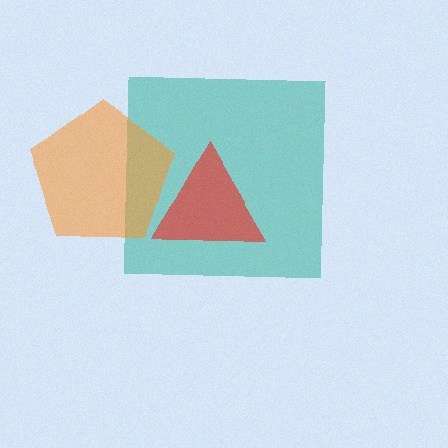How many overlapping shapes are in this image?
There are 3 overlapping shapes in the image.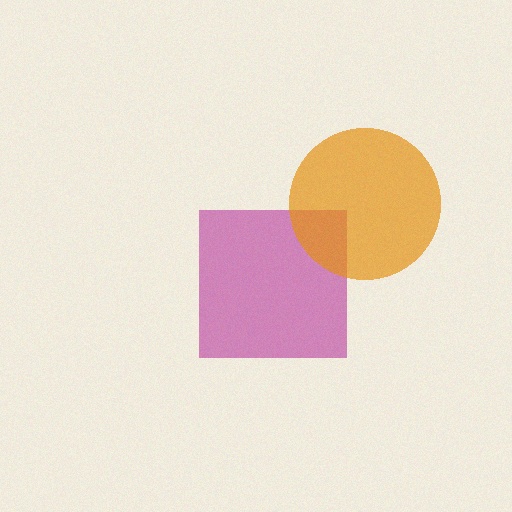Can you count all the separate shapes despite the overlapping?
Yes, there are 2 separate shapes.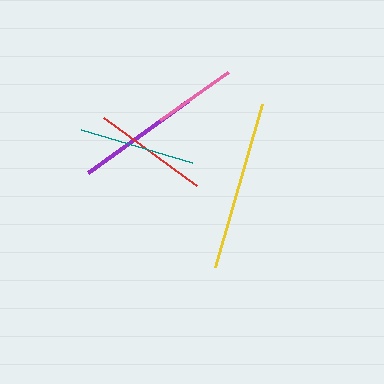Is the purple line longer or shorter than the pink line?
The purple line is longer than the pink line.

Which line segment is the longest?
The yellow line is the longest at approximately 169 pixels.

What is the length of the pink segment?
The pink segment is approximately 83 pixels long.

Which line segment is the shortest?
The pink line is the shortest at approximately 83 pixels.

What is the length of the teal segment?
The teal segment is approximately 116 pixels long.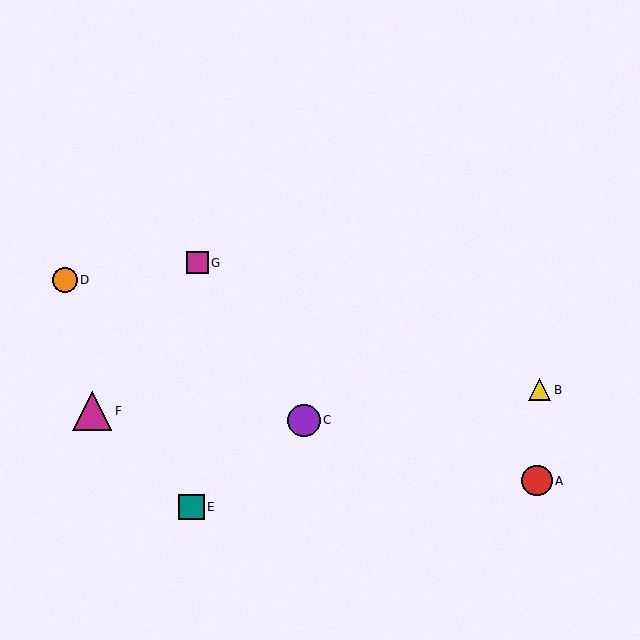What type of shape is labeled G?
Shape G is a magenta square.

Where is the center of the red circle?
The center of the red circle is at (537, 481).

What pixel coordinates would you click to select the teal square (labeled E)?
Click at (191, 507) to select the teal square E.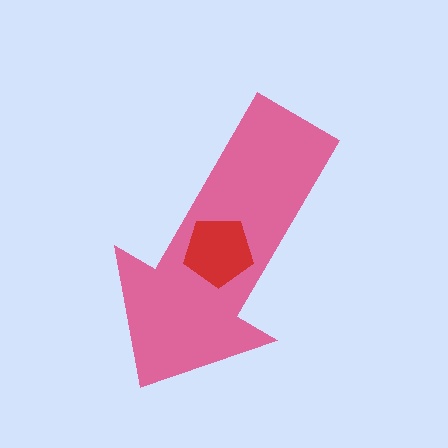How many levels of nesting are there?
2.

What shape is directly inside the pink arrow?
The red pentagon.